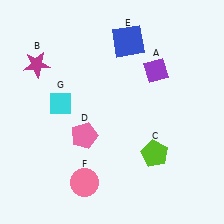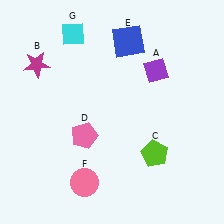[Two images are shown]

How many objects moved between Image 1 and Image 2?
1 object moved between the two images.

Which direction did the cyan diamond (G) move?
The cyan diamond (G) moved up.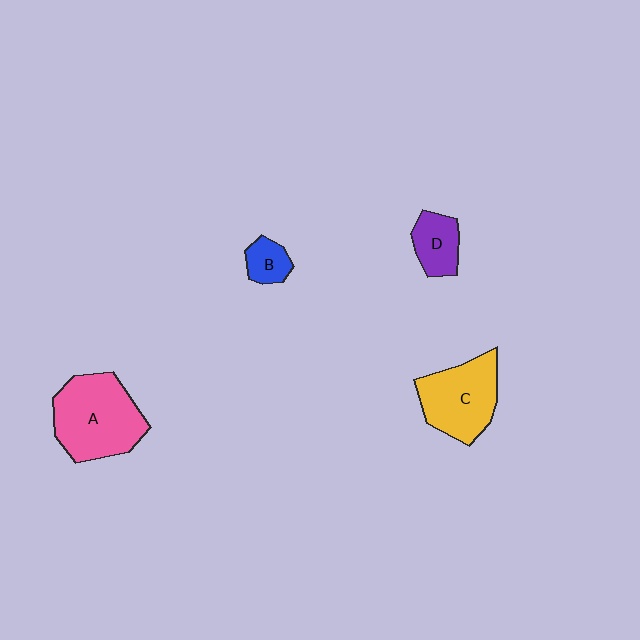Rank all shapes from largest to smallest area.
From largest to smallest: A (pink), C (yellow), D (purple), B (blue).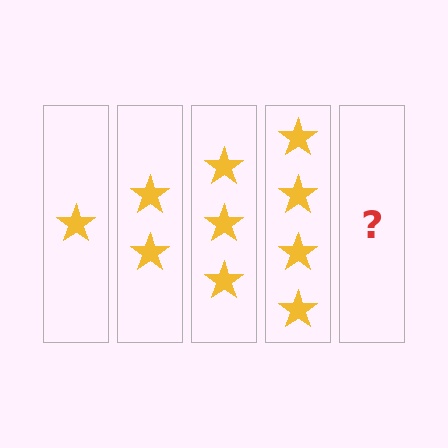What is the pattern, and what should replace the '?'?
The pattern is that each step adds one more star. The '?' should be 5 stars.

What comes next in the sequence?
The next element should be 5 stars.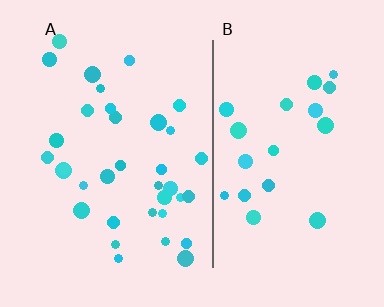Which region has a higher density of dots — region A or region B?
A (the left).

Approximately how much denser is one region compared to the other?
Approximately 1.7× — region A over region B.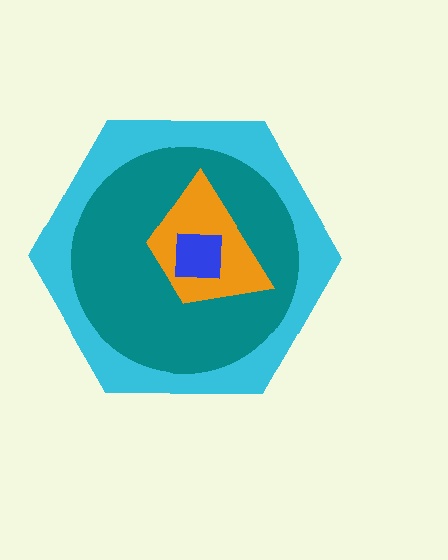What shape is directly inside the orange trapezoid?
The blue square.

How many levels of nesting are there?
4.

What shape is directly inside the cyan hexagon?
The teal circle.